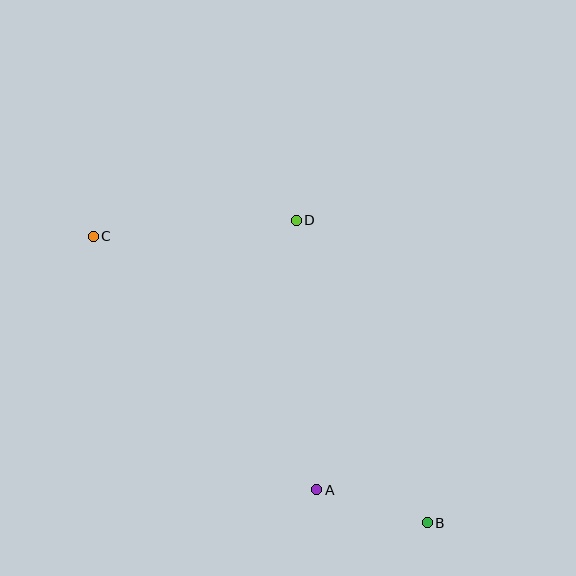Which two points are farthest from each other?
Points B and C are farthest from each other.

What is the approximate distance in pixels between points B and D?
The distance between B and D is approximately 329 pixels.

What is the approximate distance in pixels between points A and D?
The distance between A and D is approximately 270 pixels.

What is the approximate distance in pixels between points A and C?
The distance between A and C is approximately 338 pixels.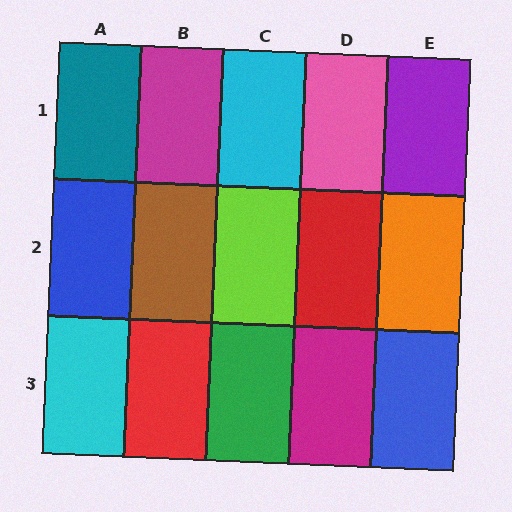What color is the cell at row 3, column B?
Red.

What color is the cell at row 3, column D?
Magenta.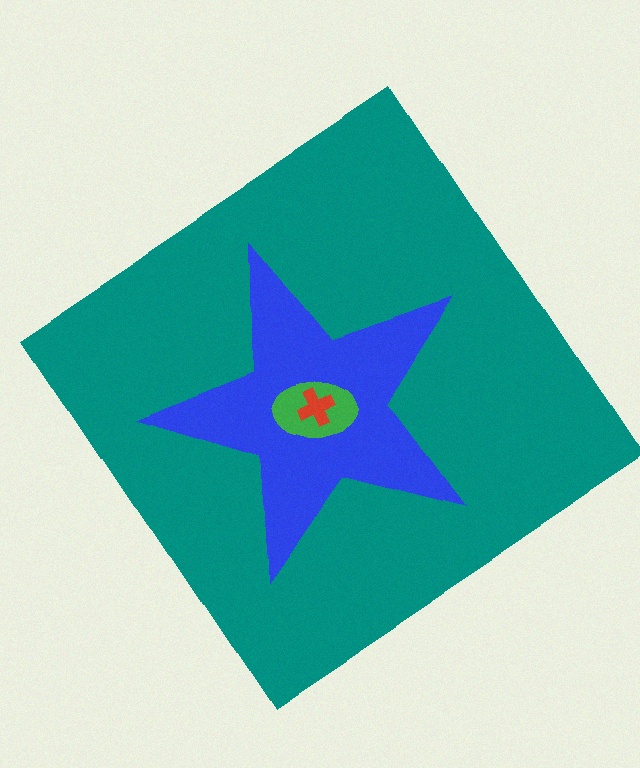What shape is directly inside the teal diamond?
The blue star.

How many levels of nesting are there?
4.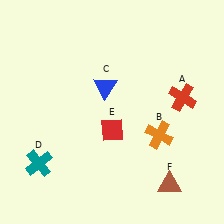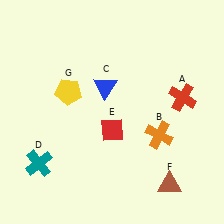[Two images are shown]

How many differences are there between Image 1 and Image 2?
There is 1 difference between the two images.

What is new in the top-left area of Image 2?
A yellow pentagon (G) was added in the top-left area of Image 2.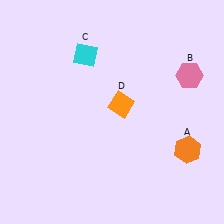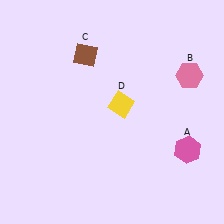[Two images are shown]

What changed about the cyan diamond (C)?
In Image 1, C is cyan. In Image 2, it changed to brown.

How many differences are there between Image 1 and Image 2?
There are 3 differences between the two images.